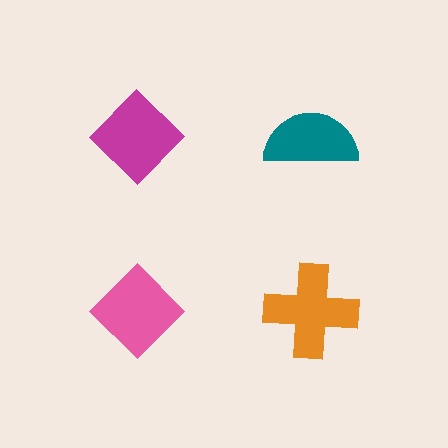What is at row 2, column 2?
An orange cross.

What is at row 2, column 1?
A pink diamond.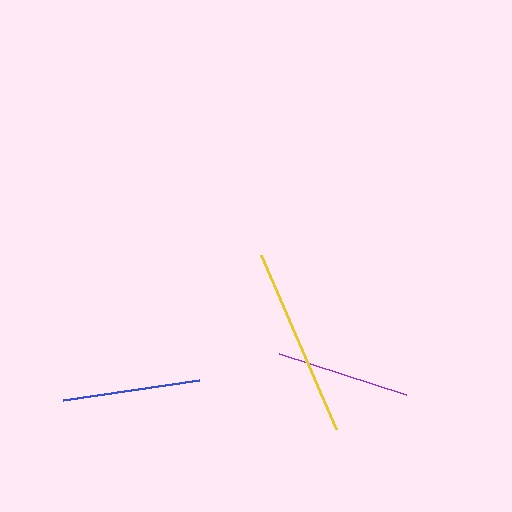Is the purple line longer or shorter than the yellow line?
The yellow line is longer than the purple line.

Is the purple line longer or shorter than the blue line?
The blue line is longer than the purple line.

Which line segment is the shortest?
The purple line is the shortest at approximately 133 pixels.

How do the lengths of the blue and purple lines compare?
The blue and purple lines are approximately the same length.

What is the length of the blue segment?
The blue segment is approximately 137 pixels long.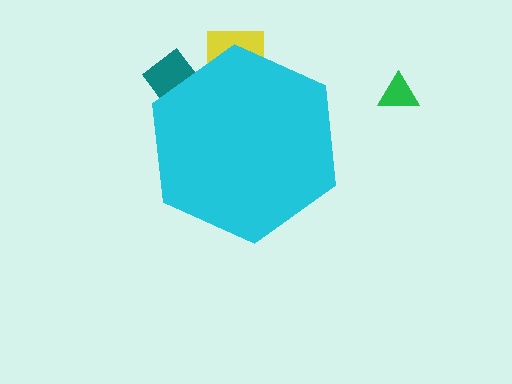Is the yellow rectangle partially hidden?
Yes, the yellow rectangle is partially hidden behind the cyan hexagon.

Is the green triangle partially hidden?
No, the green triangle is fully visible.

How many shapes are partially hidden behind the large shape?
2 shapes are partially hidden.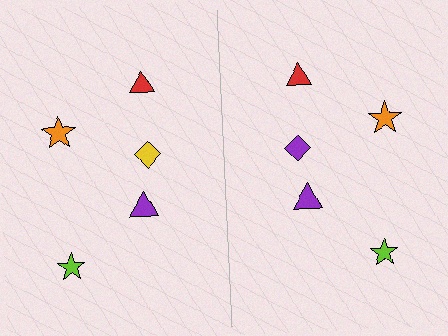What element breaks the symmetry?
The purple diamond on the right side breaks the symmetry — its mirror counterpart is yellow.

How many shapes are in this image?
There are 10 shapes in this image.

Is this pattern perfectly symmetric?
No, the pattern is not perfectly symmetric. The purple diamond on the right side breaks the symmetry — its mirror counterpart is yellow.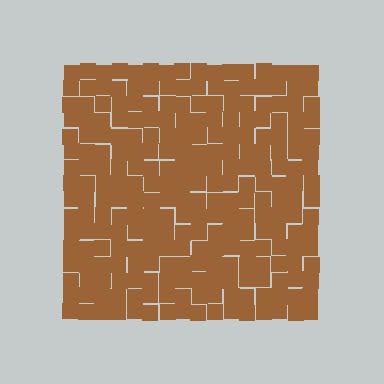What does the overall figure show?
The overall figure shows a square.